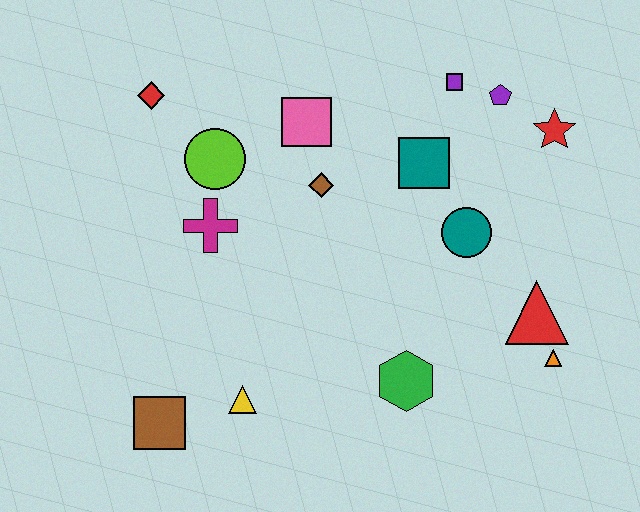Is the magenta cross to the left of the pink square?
Yes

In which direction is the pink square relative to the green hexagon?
The pink square is above the green hexagon.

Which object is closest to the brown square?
The yellow triangle is closest to the brown square.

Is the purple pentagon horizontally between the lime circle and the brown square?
No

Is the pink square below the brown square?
No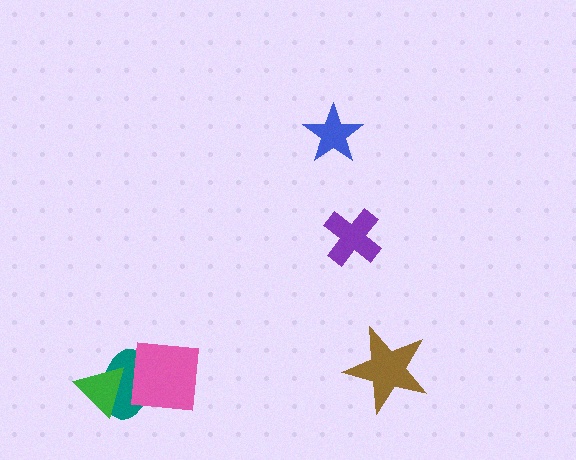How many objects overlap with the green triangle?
2 objects overlap with the green triangle.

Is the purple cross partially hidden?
No, no other shape covers it.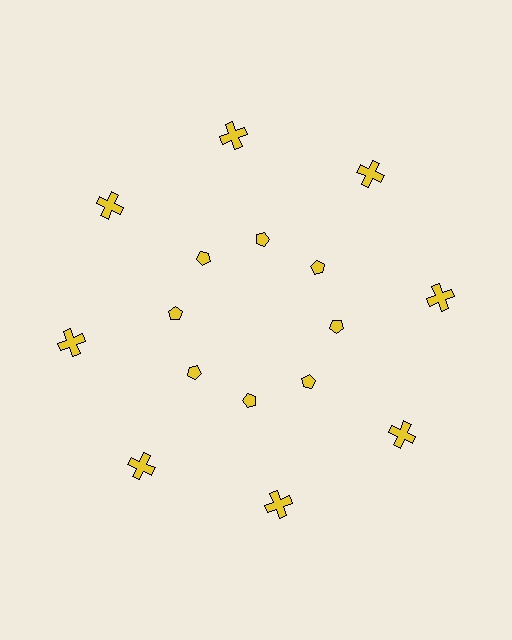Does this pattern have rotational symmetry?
Yes, this pattern has 8-fold rotational symmetry. It looks the same after rotating 45 degrees around the center.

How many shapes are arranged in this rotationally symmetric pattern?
There are 16 shapes, arranged in 8 groups of 2.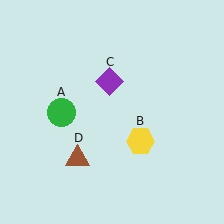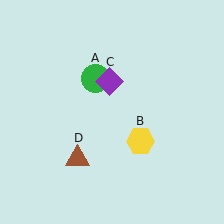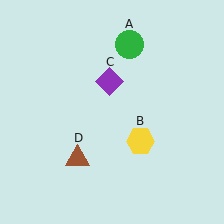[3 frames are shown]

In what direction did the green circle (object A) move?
The green circle (object A) moved up and to the right.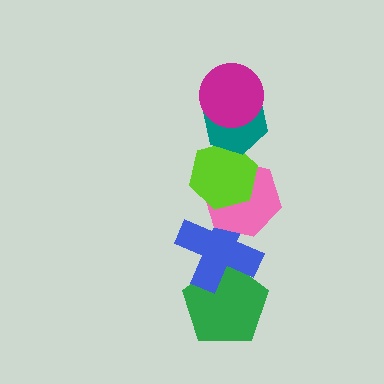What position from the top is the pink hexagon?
The pink hexagon is 4th from the top.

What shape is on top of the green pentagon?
The blue cross is on top of the green pentagon.